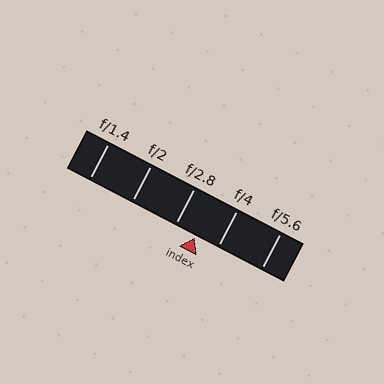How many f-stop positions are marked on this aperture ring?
There are 5 f-stop positions marked.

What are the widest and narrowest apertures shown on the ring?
The widest aperture shown is f/1.4 and the narrowest is f/5.6.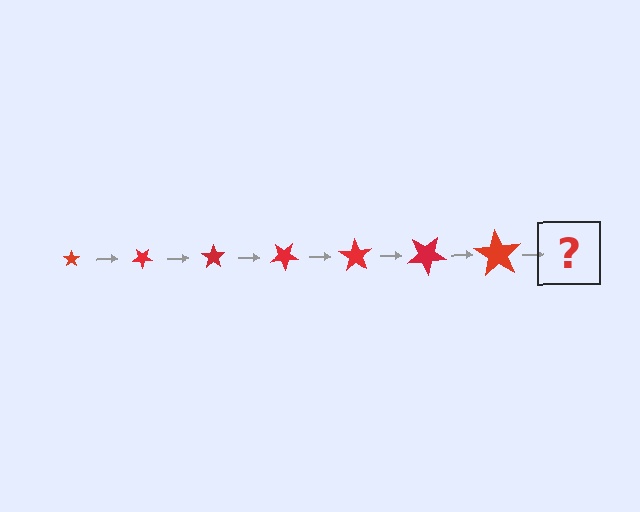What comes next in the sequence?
The next element should be a star, larger than the previous one and rotated 245 degrees from the start.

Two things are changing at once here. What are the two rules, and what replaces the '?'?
The two rules are that the star grows larger each step and it rotates 35 degrees each step. The '?' should be a star, larger than the previous one and rotated 245 degrees from the start.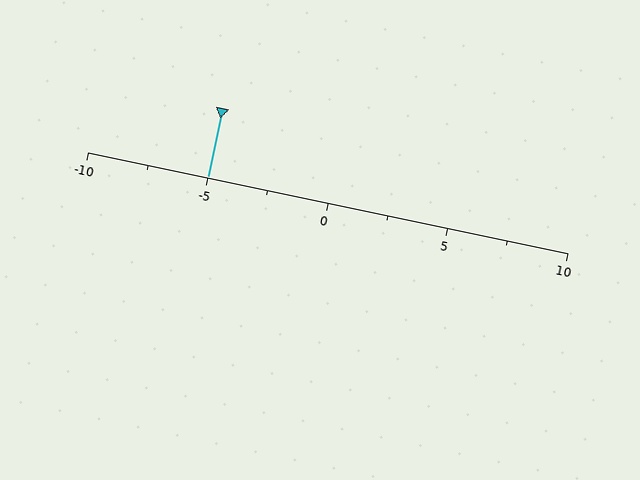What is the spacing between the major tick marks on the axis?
The major ticks are spaced 5 apart.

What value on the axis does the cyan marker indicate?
The marker indicates approximately -5.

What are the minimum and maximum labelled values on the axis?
The axis runs from -10 to 10.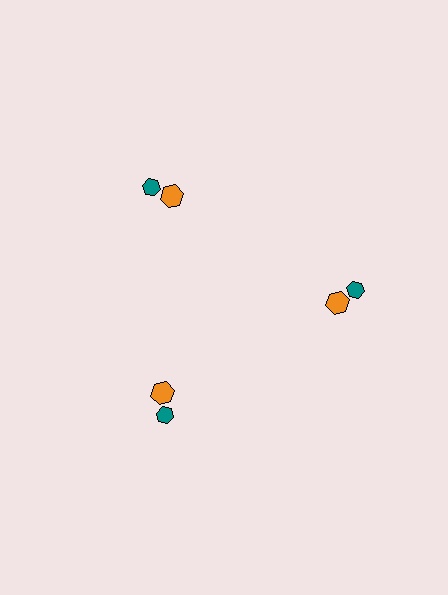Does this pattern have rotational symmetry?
Yes, this pattern has 3-fold rotational symmetry. It looks the same after rotating 120 degrees around the center.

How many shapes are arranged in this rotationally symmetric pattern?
There are 6 shapes, arranged in 3 groups of 2.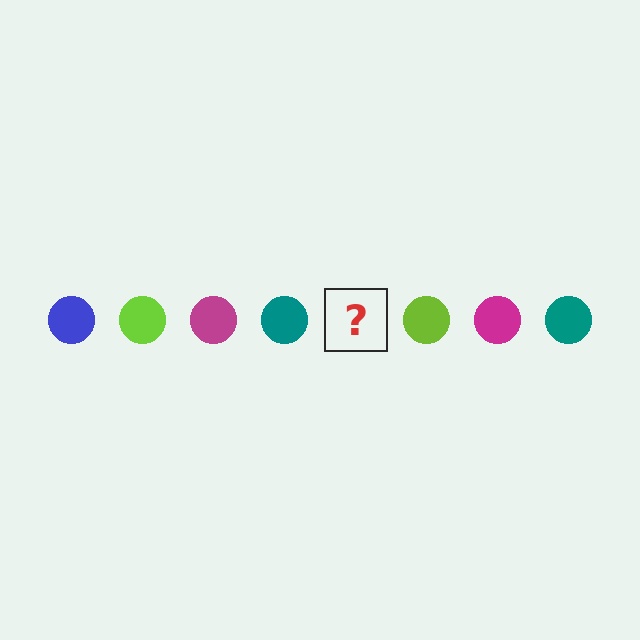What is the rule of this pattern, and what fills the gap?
The rule is that the pattern cycles through blue, lime, magenta, teal circles. The gap should be filled with a blue circle.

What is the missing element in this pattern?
The missing element is a blue circle.